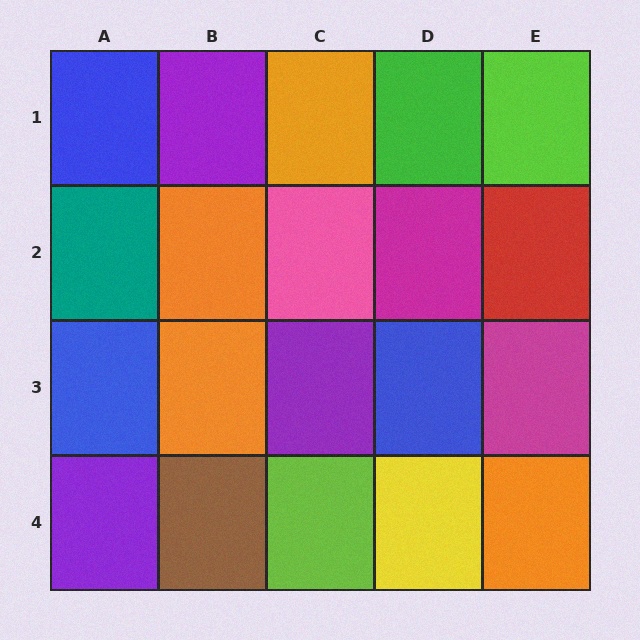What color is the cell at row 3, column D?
Blue.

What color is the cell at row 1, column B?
Purple.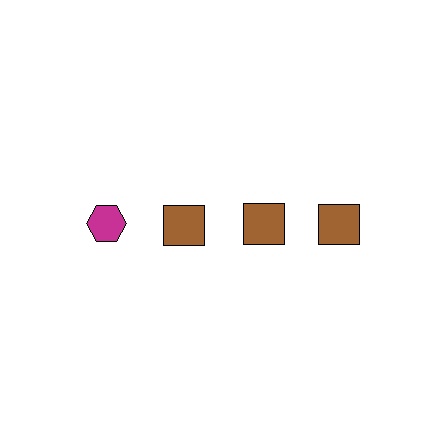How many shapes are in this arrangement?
There are 4 shapes arranged in a grid pattern.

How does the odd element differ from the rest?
It differs in both color (magenta instead of brown) and shape (hexagon instead of square).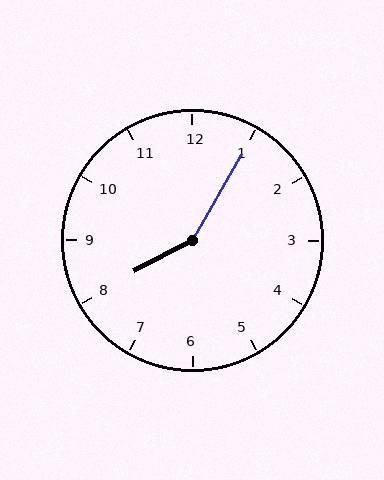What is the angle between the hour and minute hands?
Approximately 148 degrees.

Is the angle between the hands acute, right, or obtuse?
It is obtuse.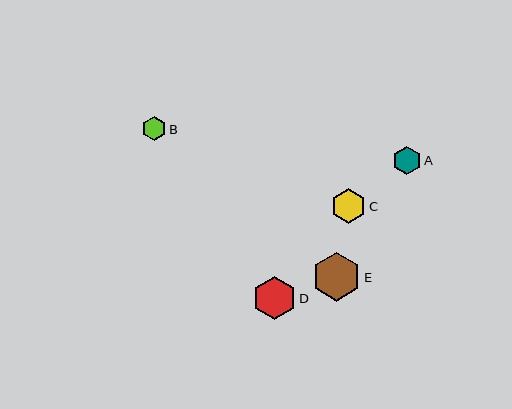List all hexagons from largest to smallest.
From largest to smallest: E, D, C, A, B.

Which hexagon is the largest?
Hexagon E is the largest with a size of approximately 48 pixels.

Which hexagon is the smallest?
Hexagon B is the smallest with a size of approximately 24 pixels.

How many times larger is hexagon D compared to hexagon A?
Hexagon D is approximately 1.5 times the size of hexagon A.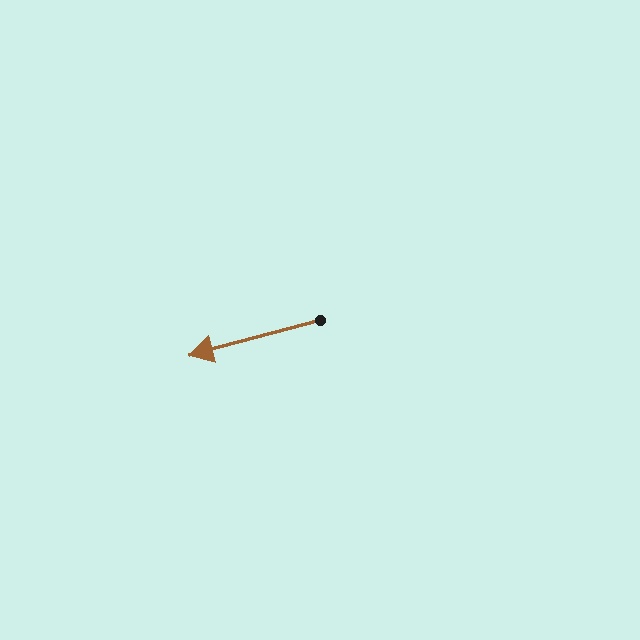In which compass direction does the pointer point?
West.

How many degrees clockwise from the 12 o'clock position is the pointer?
Approximately 255 degrees.